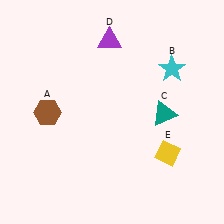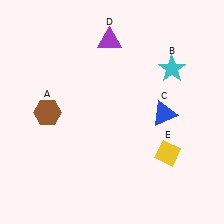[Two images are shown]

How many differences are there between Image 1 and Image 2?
There is 1 difference between the two images.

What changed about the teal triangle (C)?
In Image 1, C is teal. In Image 2, it changed to blue.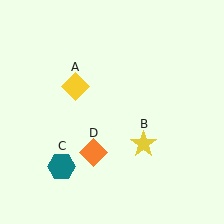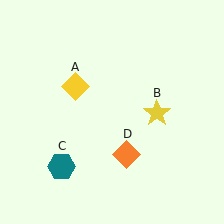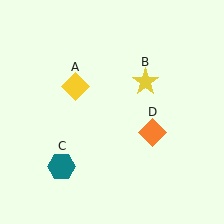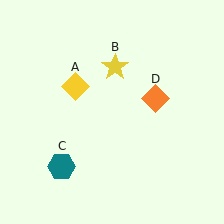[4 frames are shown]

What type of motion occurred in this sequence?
The yellow star (object B), orange diamond (object D) rotated counterclockwise around the center of the scene.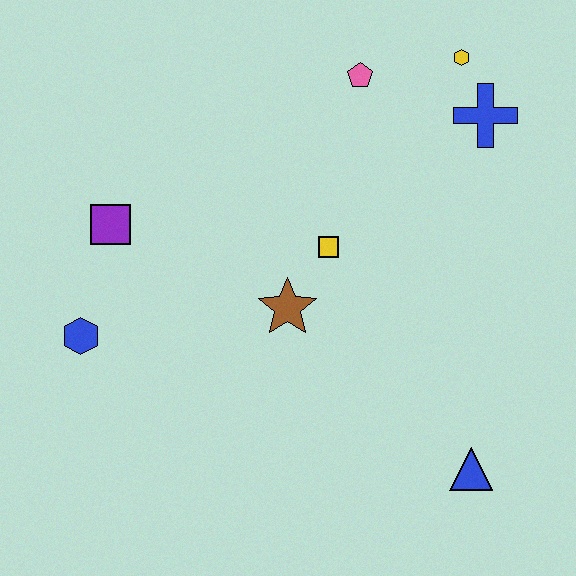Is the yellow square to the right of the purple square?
Yes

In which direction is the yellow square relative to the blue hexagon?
The yellow square is to the right of the blue hexagon.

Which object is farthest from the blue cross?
The blue hexagon is farthest from the blue cross.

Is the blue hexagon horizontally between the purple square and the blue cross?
No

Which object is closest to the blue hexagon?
The purple square is closest to the blue hexagon.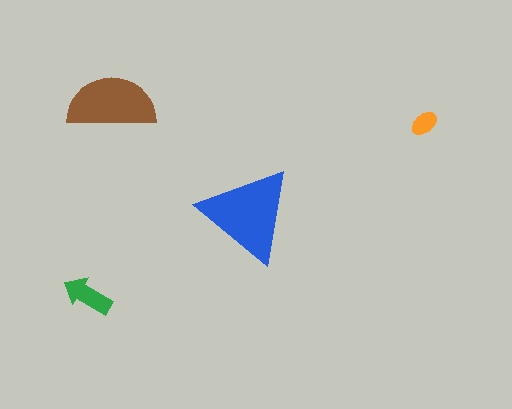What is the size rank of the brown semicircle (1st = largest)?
2nd.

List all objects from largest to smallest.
The blue triangle, the brown semicircle, the green arrow, the orange ellipse.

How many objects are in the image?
There are 4 objects in the image.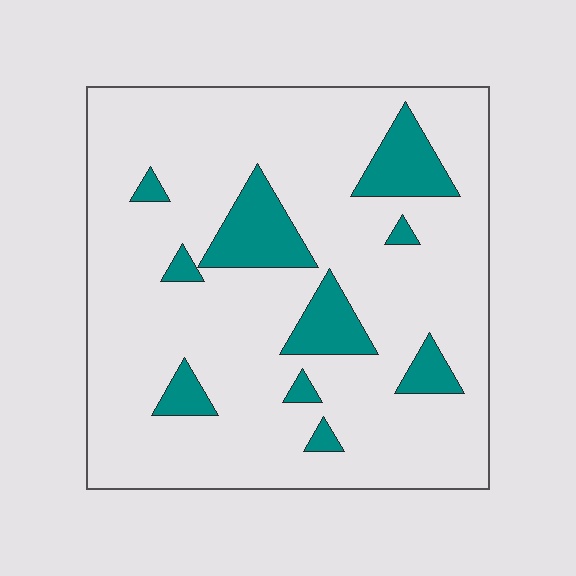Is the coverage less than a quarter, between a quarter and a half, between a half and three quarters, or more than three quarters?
Less than a quarter.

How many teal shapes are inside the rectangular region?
10.